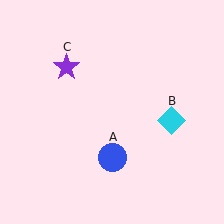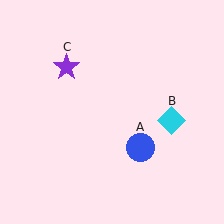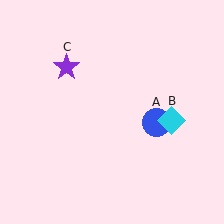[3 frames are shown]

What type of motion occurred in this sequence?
The blue circle (object A) rotated counterclockwise around the center of the scene.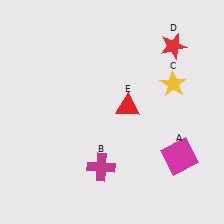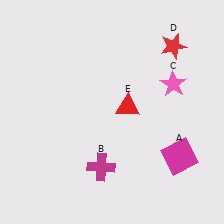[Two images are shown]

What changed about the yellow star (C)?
In Image 1, C is yellow. In Image 2, it changed to pink.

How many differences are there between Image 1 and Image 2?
There is 1 difference between the two images.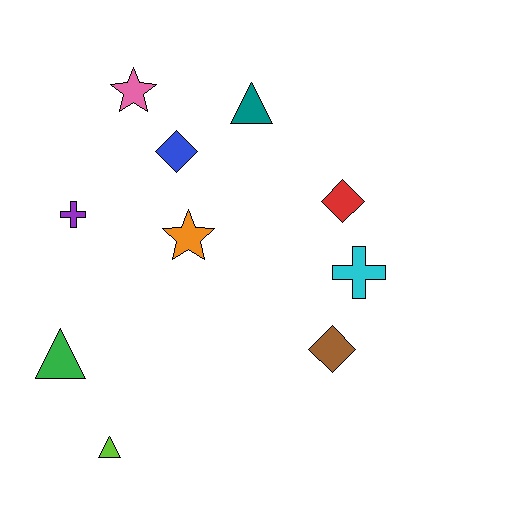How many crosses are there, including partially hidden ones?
There are 2 crosses.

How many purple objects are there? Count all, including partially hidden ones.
There is 1 purple object.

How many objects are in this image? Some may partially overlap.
There are 10 objects.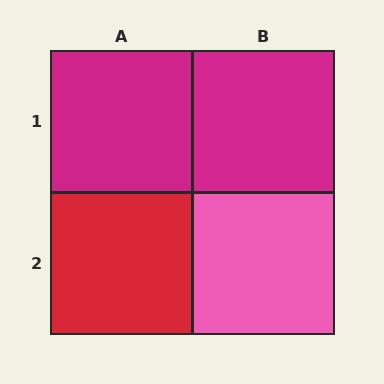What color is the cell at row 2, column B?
Pink.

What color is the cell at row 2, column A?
Red.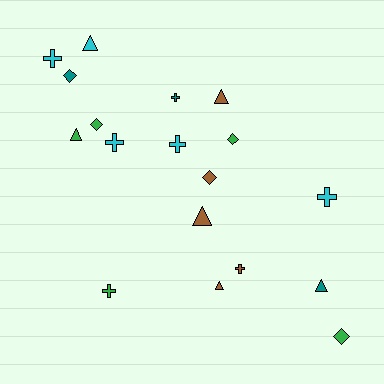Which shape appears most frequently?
Cross, with 7 objects.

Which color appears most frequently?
Green, with 5 objects.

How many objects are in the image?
There are 18 objects.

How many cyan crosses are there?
There are 4 cyan crosses.